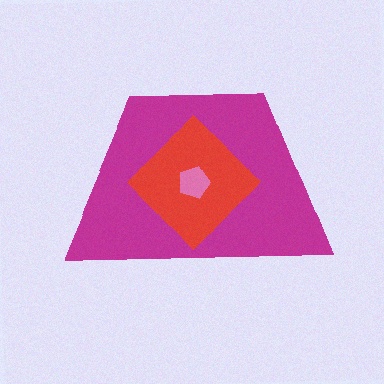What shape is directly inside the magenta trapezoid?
The red diamond.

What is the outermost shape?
The magenta trapezoid.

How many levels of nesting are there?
3.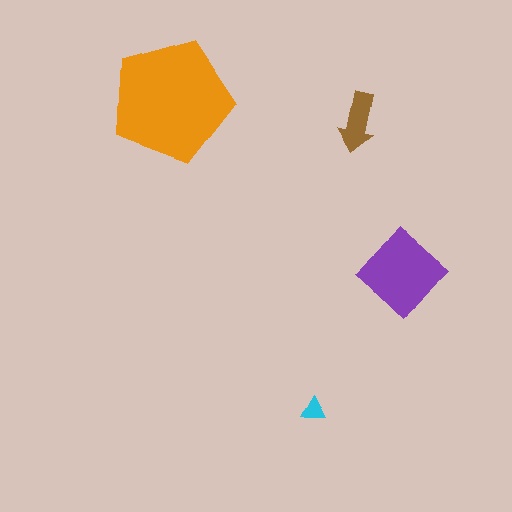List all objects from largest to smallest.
The orange pentagon, the purple diamond, the brown arrow, the cyan triangle.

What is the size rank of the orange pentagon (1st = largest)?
1st.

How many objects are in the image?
There are 4 objects in the image.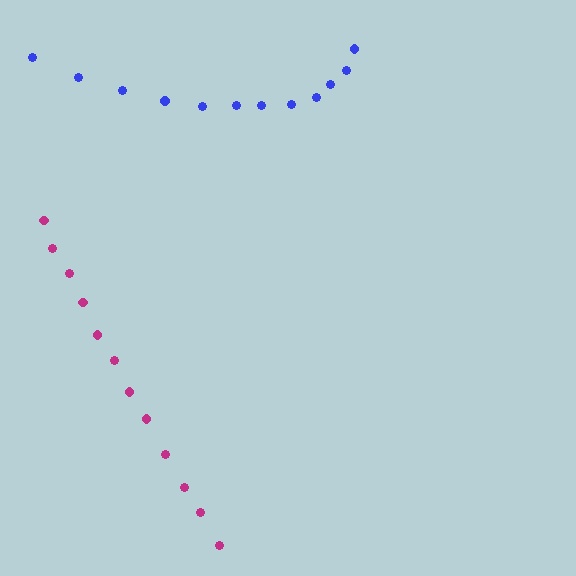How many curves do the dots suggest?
There are 2 distinct paths.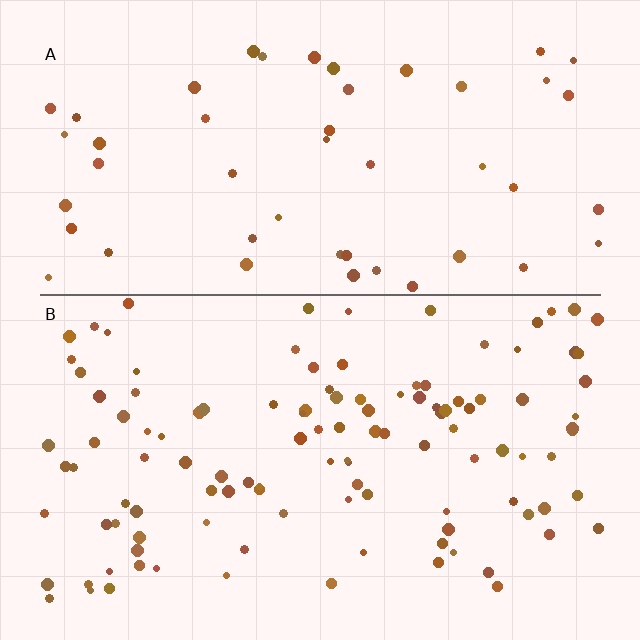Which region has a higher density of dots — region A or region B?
B (the bottom).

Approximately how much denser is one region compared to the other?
Approximately 2.3× — region B over region A.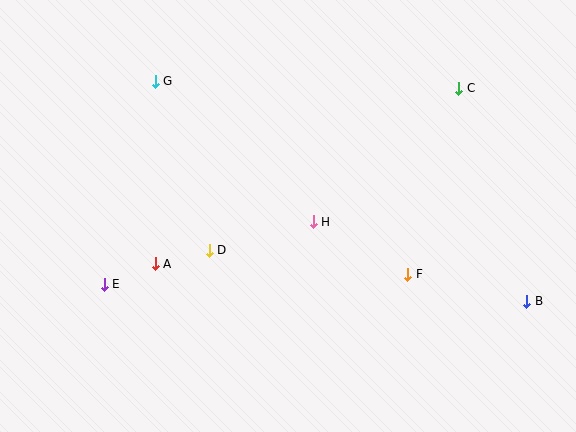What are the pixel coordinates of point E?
Point E is at (104, 284).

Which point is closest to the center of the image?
Point H at (313, 222) is closest to the center.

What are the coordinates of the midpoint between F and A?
The midpoint between F and A is at (282, 269).